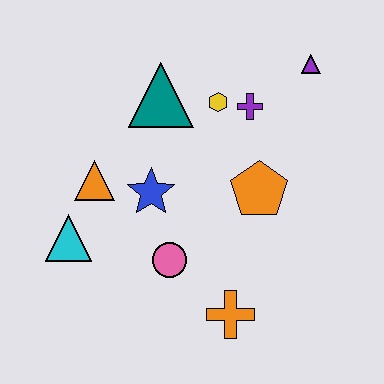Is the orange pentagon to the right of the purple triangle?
No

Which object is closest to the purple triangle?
The purple cross is closest to the purple triangle.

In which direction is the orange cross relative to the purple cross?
The orange cross is below the purple cross.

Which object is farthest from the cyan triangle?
The purple triangle is farthest from the cyan triangle.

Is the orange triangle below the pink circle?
No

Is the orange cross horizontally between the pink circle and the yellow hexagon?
No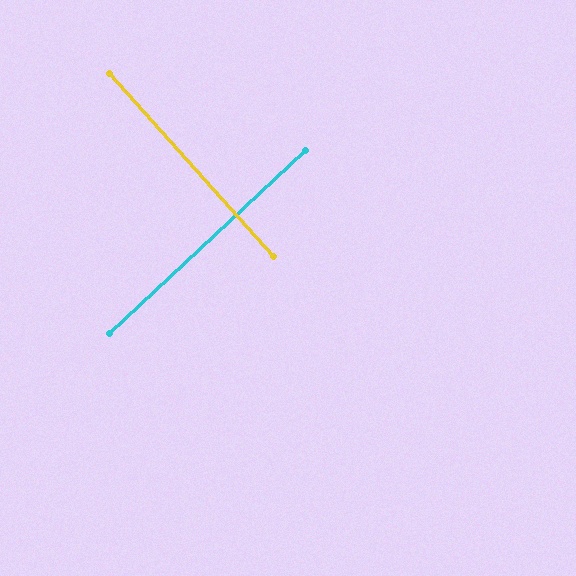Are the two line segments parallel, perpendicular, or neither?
Perpendicular — they meet at approximately 89°.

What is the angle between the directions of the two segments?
Approximately 89 degrees.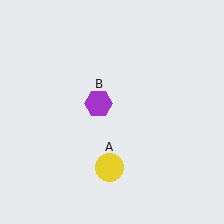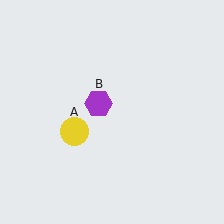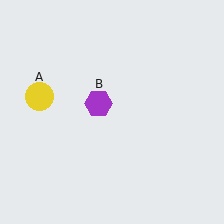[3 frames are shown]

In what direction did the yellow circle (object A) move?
The yellow circle (object A) moved up and to the left.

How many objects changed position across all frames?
1 object changed position: yellow circle (object A).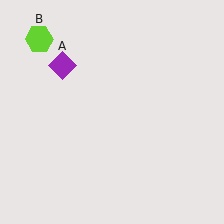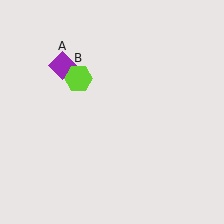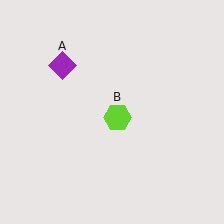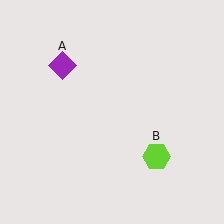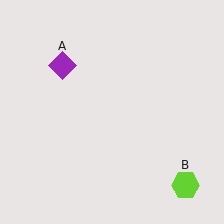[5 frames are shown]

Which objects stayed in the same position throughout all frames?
Purple diamond (object A) remained stationary.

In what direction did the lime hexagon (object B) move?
The lime hexagon (object B) moved down and to the right.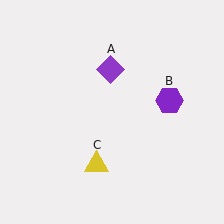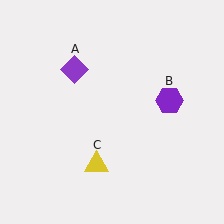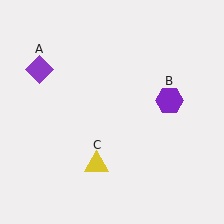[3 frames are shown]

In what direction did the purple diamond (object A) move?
The purple diamond (object A) moved left.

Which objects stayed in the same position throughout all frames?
Purple hexagon (object B) and yellow triangle (object C) remained stationary.